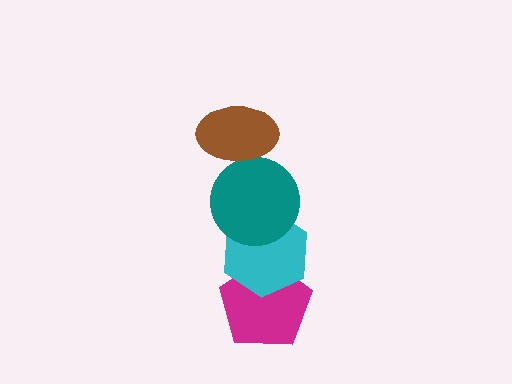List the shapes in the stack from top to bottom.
From top to bottom: the brown ellipse, the teal circle, the cyan hexagon, the magenta pentagon.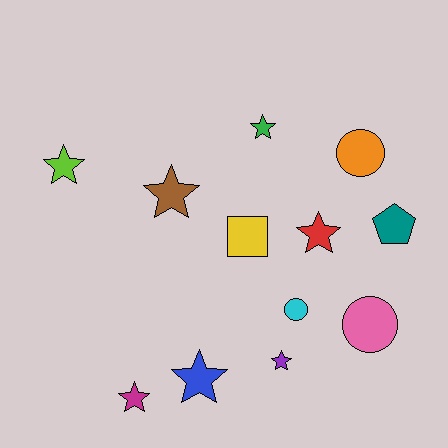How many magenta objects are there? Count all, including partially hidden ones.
There is 1 magenta object.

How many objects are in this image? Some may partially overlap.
There are 12 objects.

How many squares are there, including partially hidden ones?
There is 1 square.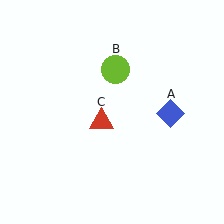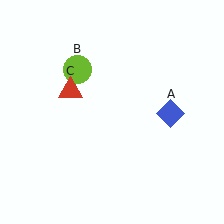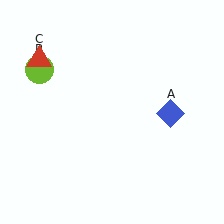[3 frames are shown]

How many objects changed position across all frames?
2 objects changed position: lime circle (object B), red triangle (object C).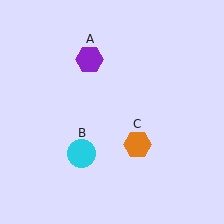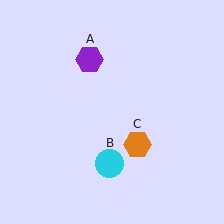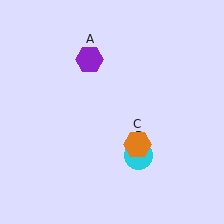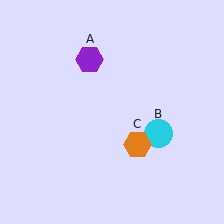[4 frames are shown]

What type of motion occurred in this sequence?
The cyan circle (object B) rotated counterclockwise around the center of the scene.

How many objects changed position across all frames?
1 object changed position: cyan circle (object B).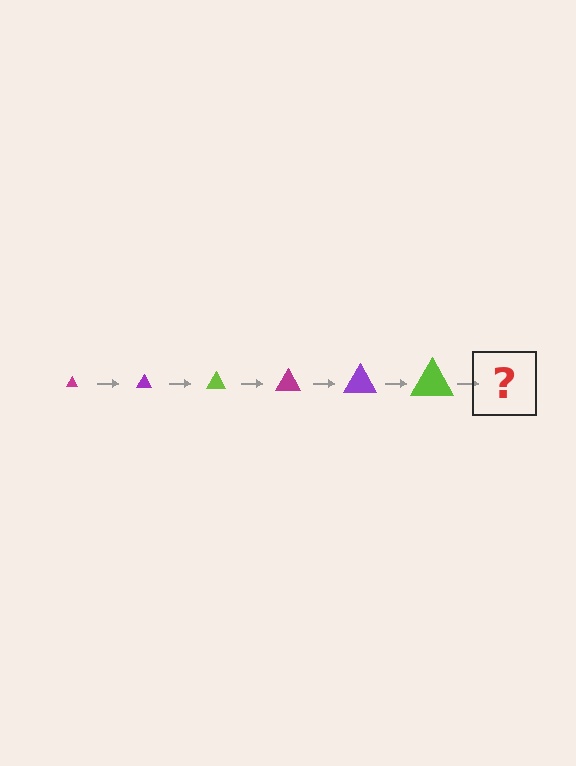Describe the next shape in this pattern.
It should be a magenta triangle, larger than the previous one.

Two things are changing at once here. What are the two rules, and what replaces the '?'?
The two rules are that the triangle grows larger each step and the color cycles through magenta, purple, and lime. The '?' should be a magenta triangle, larger than the previous one.